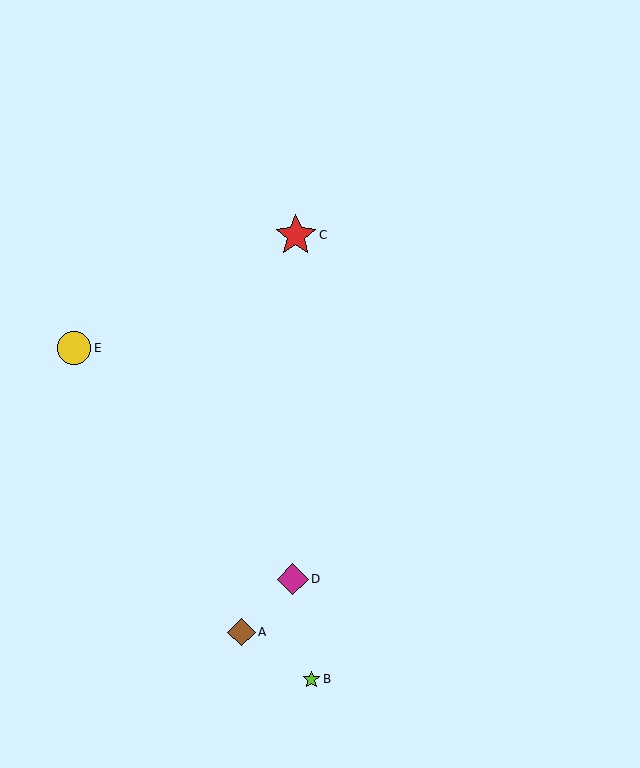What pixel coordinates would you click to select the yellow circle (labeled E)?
Click at (74, 348) to select the yellow circle E.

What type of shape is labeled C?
Shape C is a red star.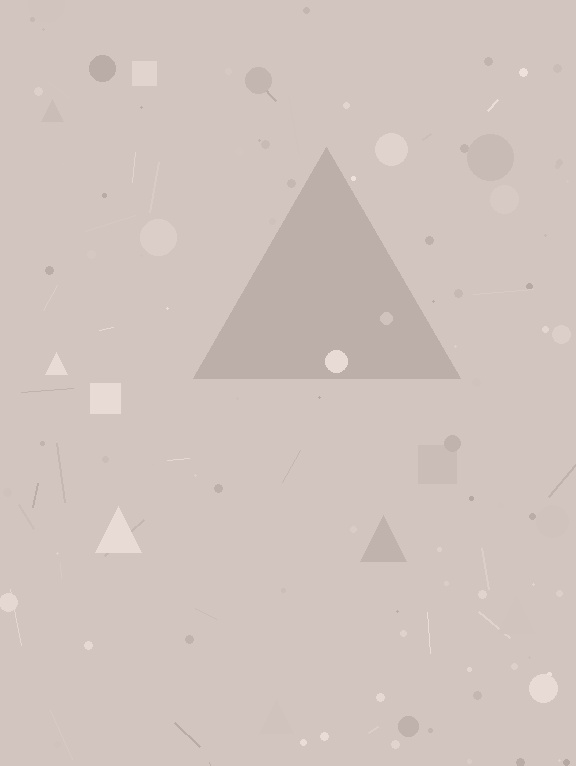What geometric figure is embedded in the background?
A triangle is embedded in the background.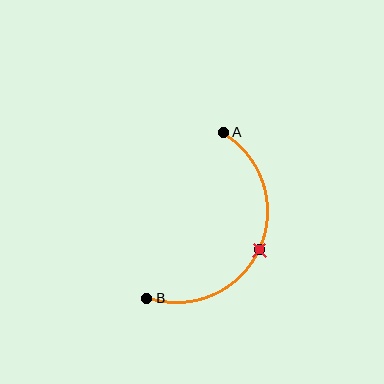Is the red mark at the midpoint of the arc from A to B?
Yes. The red mark lies on the arc at equal arc-length from both A and B — it is the arc midpoint.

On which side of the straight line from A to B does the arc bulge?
The arc bulges to the right of the straight line connecting A and B.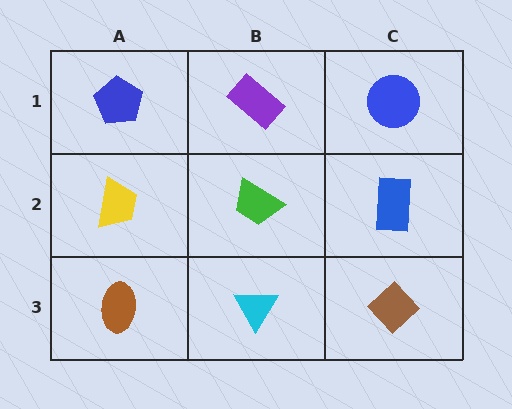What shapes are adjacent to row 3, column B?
A green trapezoid (row 2, column B), a brown ellipse (row 3, column A), a brown diamond (row 3, column C).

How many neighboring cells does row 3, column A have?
2.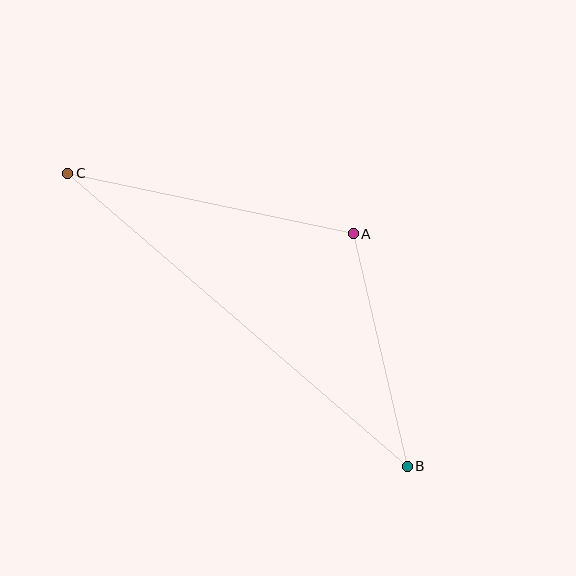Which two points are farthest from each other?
Points B and C are farthest from each other.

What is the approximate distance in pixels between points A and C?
The distance between A and C is approximately 292 pixels.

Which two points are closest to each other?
Points A and B are closest to each other.